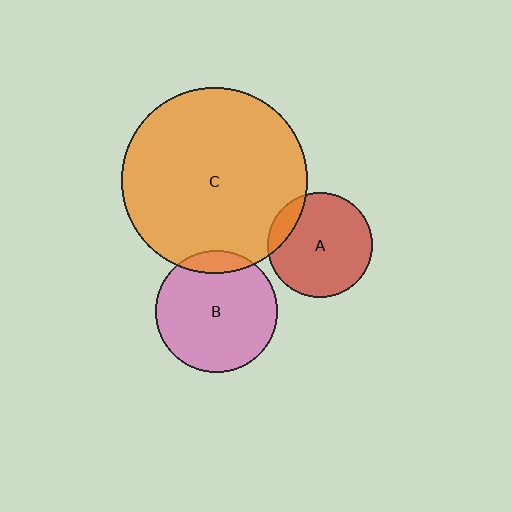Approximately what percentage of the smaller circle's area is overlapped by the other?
Approximately 10%.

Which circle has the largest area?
Circle C (orange).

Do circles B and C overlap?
Yes.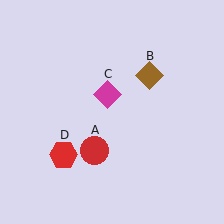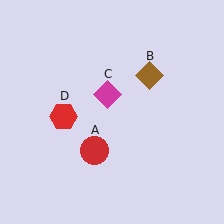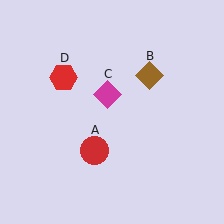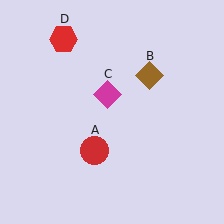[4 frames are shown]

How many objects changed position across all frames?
1 object changed position: red hexagon (object D).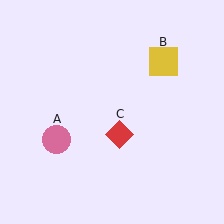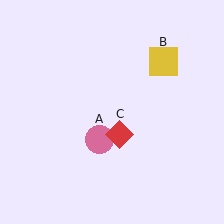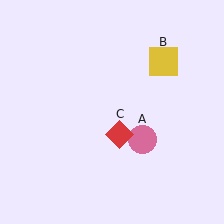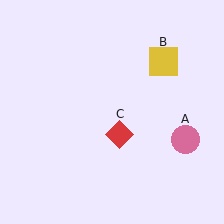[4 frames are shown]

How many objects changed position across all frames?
1 object changed position: pink circle (object A).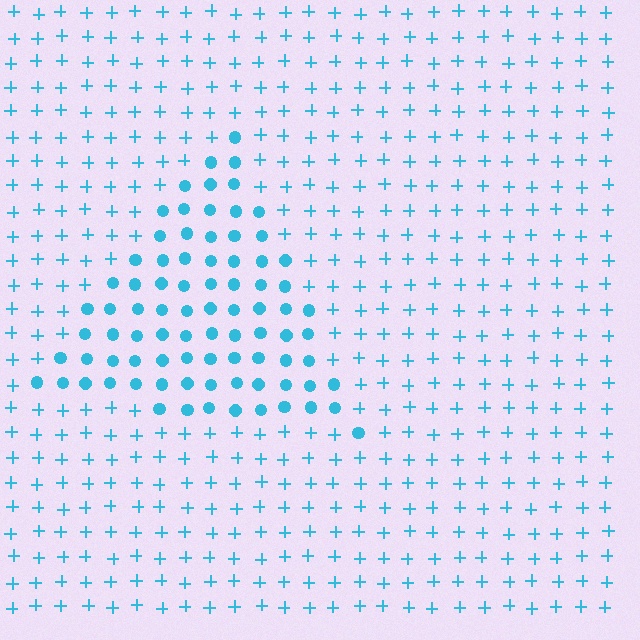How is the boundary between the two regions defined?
The boundary is defined by a change in element shape: circles inside vs. plus signs outside. All elements share the same color and spacing.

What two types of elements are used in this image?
The image uses circles inside the triangle region and plus signs outside it.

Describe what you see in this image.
The image is filled with small cyan elements arranged in a uniform grid. A triangle-shaped region contains circles, while the surrounding area contains plus signs. The boundary is defined purely by the change in element shape.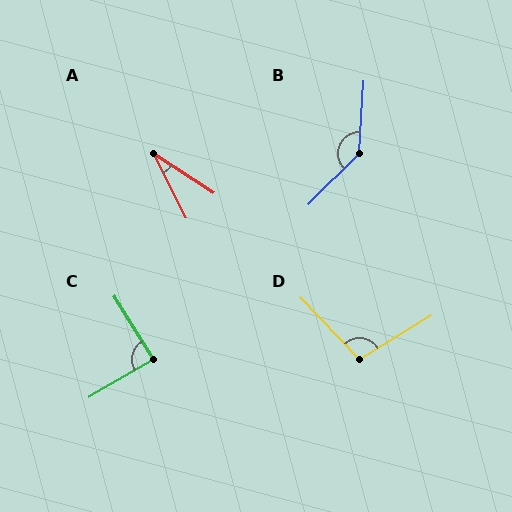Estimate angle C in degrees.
Approximately 89 degrees.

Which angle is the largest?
B, at approximately 138 degrees.